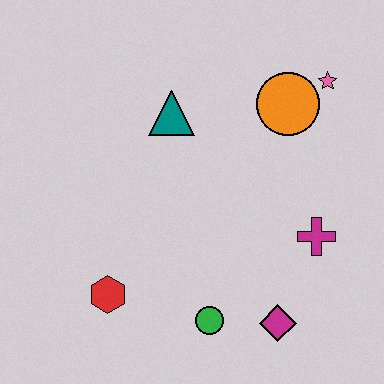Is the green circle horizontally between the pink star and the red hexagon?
Yes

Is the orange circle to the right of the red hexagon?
Yes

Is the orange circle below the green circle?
No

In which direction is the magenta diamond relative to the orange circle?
The magenta diamond is below the orange circle.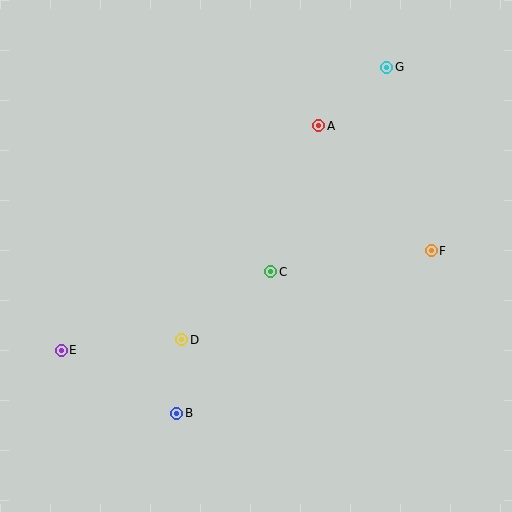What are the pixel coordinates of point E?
Point E is at (61, 350).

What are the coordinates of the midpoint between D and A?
The midpoint between D and A is at (250, 233).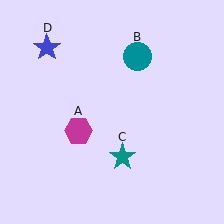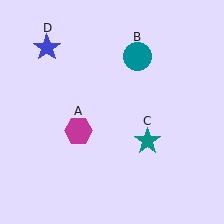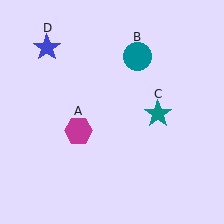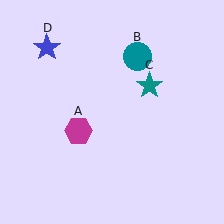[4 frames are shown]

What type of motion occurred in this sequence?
The teal star (object C) rotated counterclockwise around the center of the scene.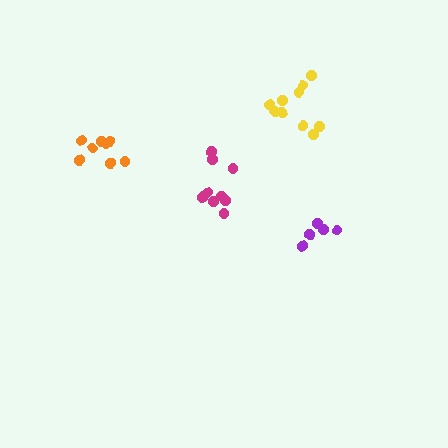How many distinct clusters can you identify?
There are 4 distinct clusters.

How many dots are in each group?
Group 1: 5 dots, Group 2: 10 dots, Group 3: 10 dots, Group 4: 8 dots (33 total).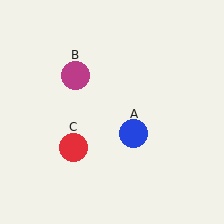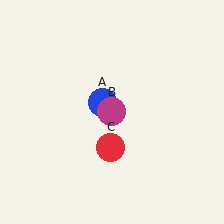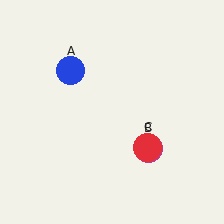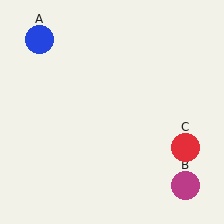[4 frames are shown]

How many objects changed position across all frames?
3 objects changed position: blue circle (object A), magenta circle (object B), red circle (object C).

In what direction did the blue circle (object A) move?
The blue circle (object A) moved up and to the left.